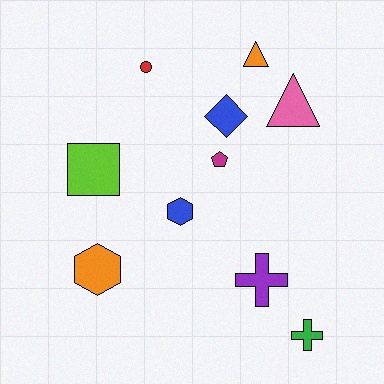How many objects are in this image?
There are 10 objects.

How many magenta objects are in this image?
There is 1 magenta object.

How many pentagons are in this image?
There is 1 pentagon.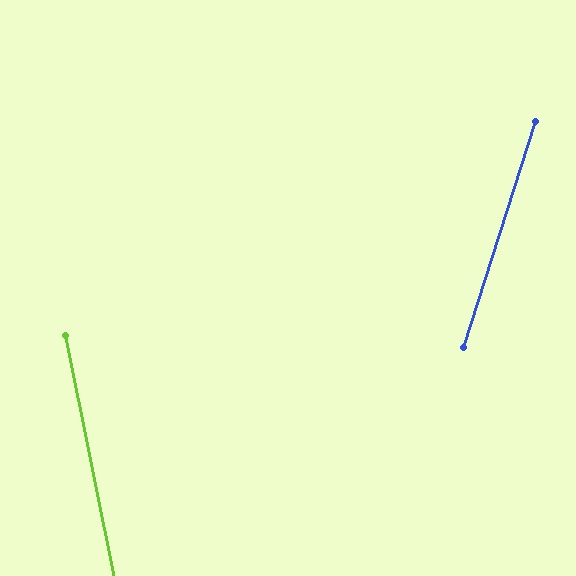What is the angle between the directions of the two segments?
Approximately 29 degrees.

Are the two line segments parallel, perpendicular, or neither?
Neither parallel nor perpendicular — they differ by about 29°.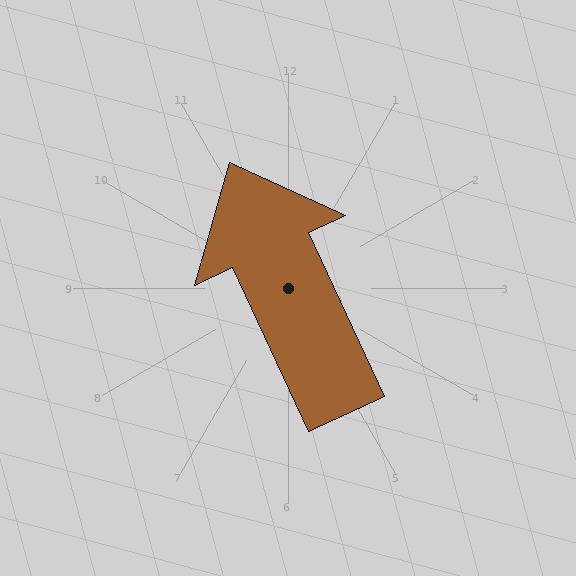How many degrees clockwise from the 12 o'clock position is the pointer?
Approximately 335 degrees.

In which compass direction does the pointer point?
Northwest.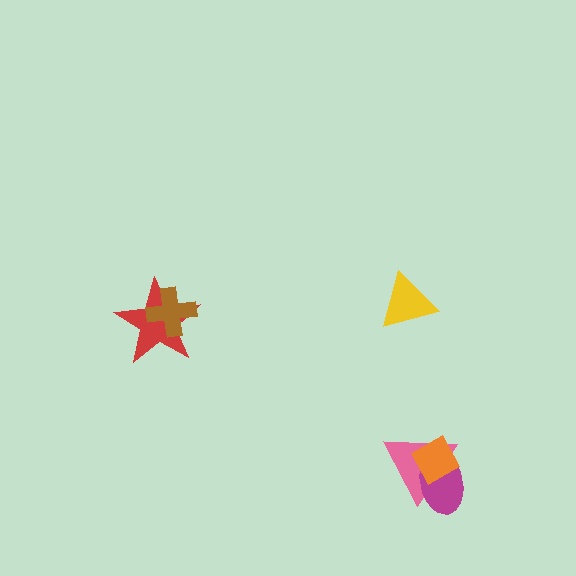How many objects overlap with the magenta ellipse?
2 objects overlap with the magenta ellipse.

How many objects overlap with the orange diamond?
2 objects overlap with the orange diamond.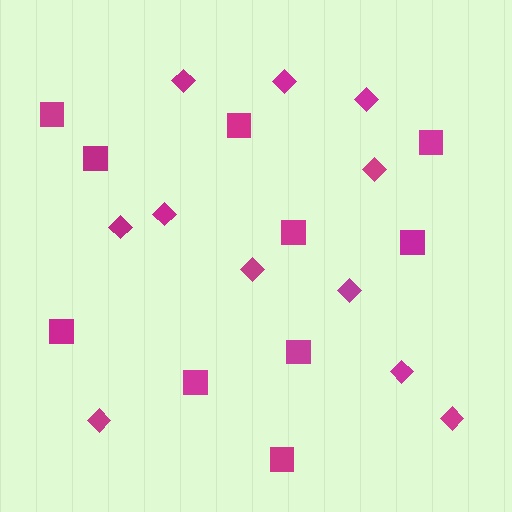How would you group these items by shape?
There are 2 groups: one group of squares (10) and one group of diamonds (11).